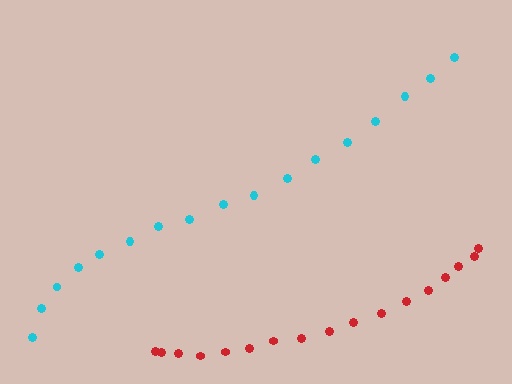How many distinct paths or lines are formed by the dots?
There are 2 distinct paths.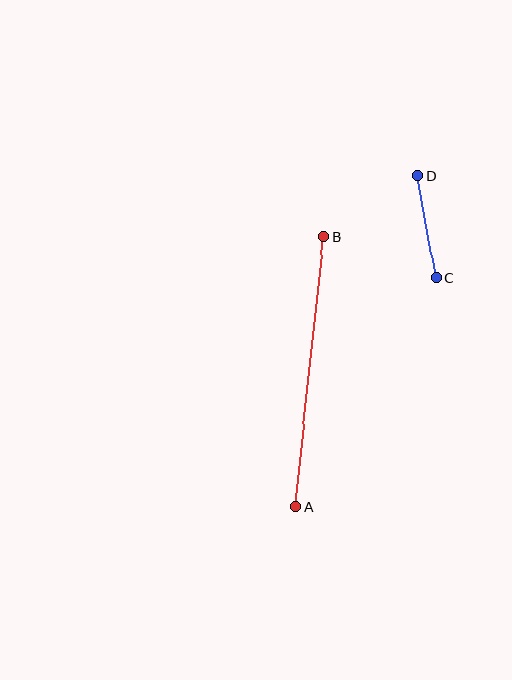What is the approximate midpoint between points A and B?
The midpoint is at approximately (310, 371) pixels.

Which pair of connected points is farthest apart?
Points A and B are farthest apart.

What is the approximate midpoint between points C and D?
The midpoint is at approximately (427, 227) pixels.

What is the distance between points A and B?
The distance is approximately 272 pixels.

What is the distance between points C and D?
The distance is approximately 103 pixels.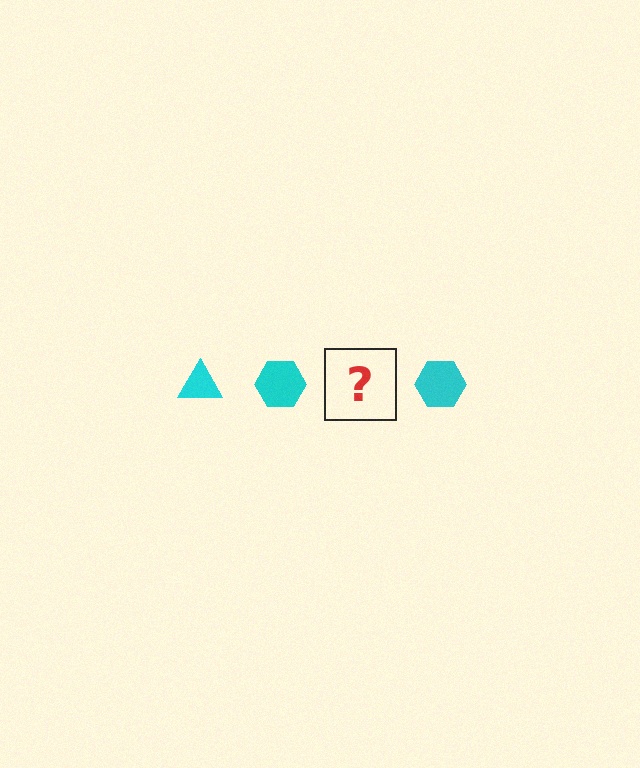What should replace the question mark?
The question mark should be replaced with a cyan triangle.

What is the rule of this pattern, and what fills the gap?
The rule is that the pattern cycles through triangle, hexagon shapes in cyan. The gap should be filled with a cyan triangle.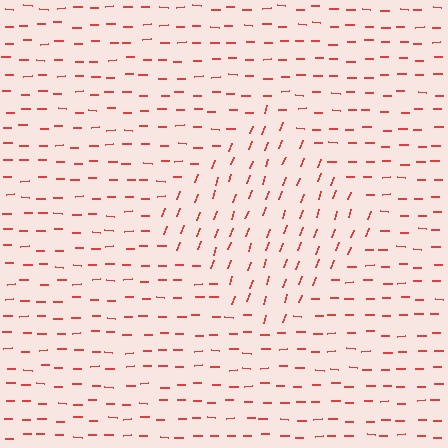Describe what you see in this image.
The image is filled with small red line segments. A diamond region in the image has lines oriented differently from the surrounding lines, creating a visible texture boundary.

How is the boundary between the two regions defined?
The boundary is defined purely by a change in line orientation (approximately 71 degrees difference). All lines are the same color and thickness.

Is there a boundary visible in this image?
Yes, there is a texture boundary formed by a change in line orientation.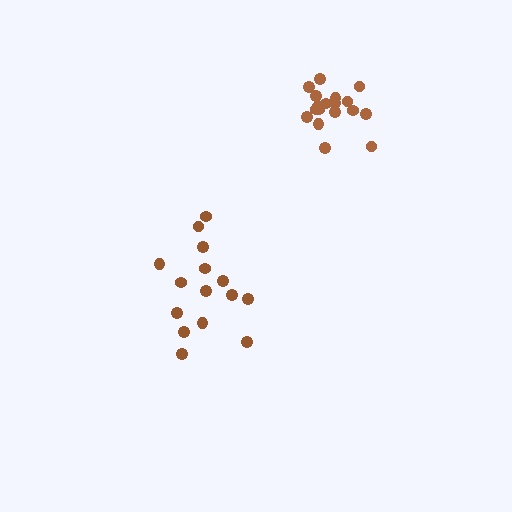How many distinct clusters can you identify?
There are 2 distinct clusters.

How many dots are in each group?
Group 1: 15 dots, Group 2: 18 dots (33 total).